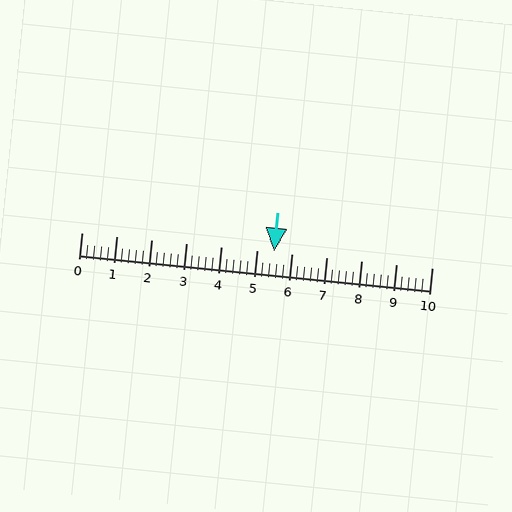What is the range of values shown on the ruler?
The ruler shows values from 0 to 10.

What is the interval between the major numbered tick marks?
The major tick marks are spaced 1 units apart.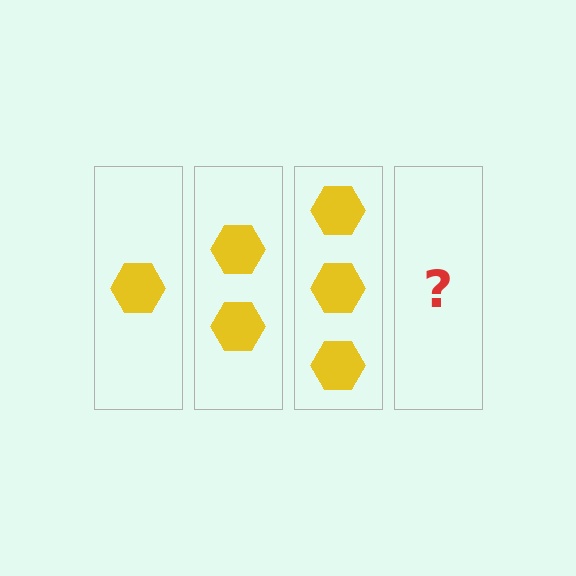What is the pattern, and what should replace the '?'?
The pattern is that each step adds one more hexagon. The '?' should be 4 hexagons.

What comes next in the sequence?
The next element should be 4 hexagons.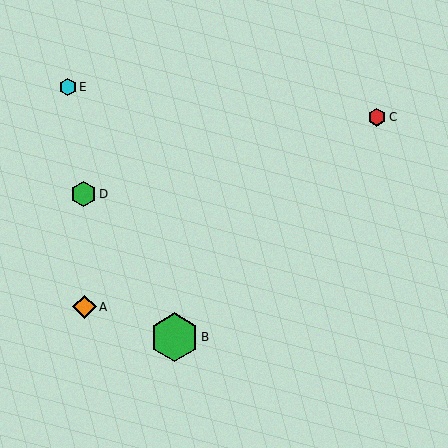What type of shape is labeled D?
Shape D is a green hexagon.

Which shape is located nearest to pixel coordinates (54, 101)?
The cyan hexagon (labeled E) at (68, 87) is nearest to that location.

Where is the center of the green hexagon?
The center of the green hexagon is at (84, 194).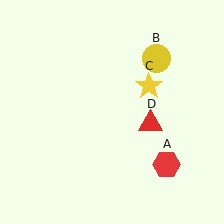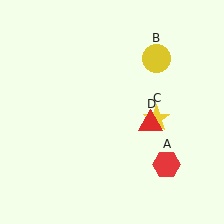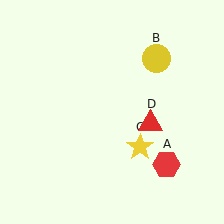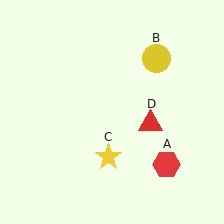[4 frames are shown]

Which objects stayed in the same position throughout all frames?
Red hexagon (object A) and yellow circle (object B) and red triangle (object D) remained stationary.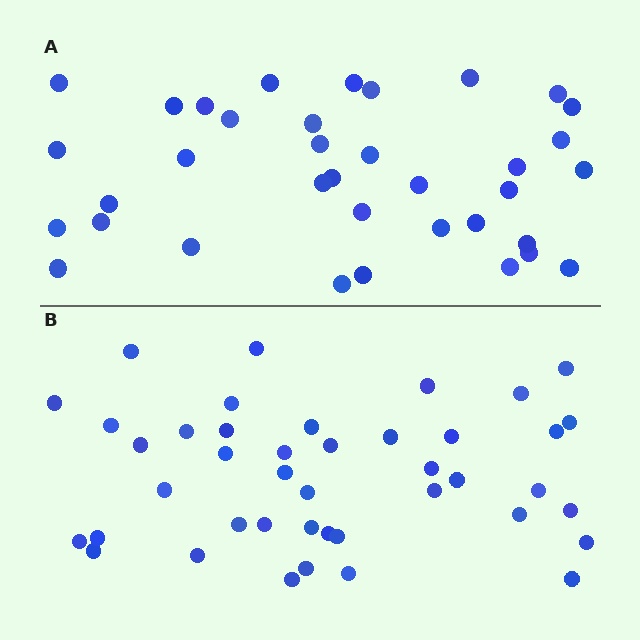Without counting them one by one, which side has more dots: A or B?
Region B (the bottom region) has more dots.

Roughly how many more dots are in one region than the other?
Region B has about 6 more dots than region A.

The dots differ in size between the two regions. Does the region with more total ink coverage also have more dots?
No. Region A has more total ink coverage because its dots are larger, but region B actually contains more individual dots. Total area can be misleading — the number of items is what matters here.